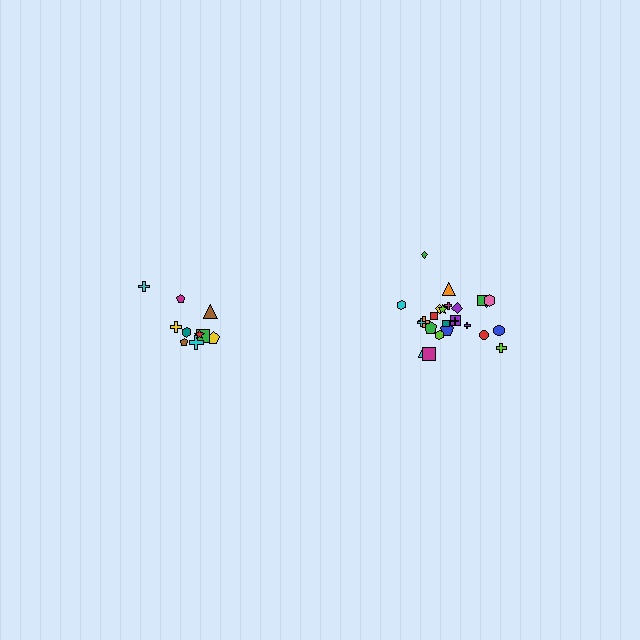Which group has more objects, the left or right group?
The right group.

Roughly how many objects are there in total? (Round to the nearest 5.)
Roughly 35 objects in total.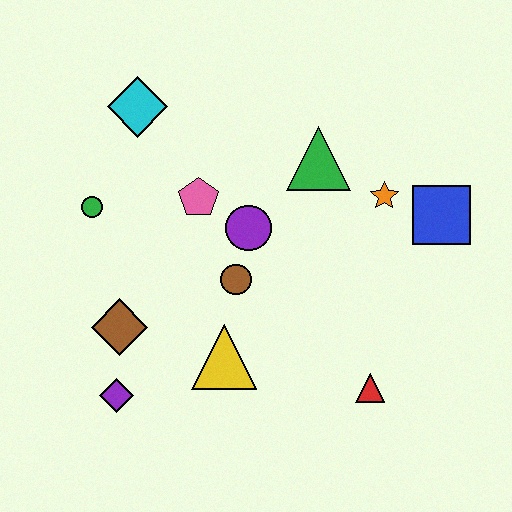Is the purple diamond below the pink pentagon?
Yes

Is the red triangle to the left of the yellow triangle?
No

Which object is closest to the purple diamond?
The brown diamond is closest to the purple diamond.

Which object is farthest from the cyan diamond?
The red triangle is farthest from the cyan diamond.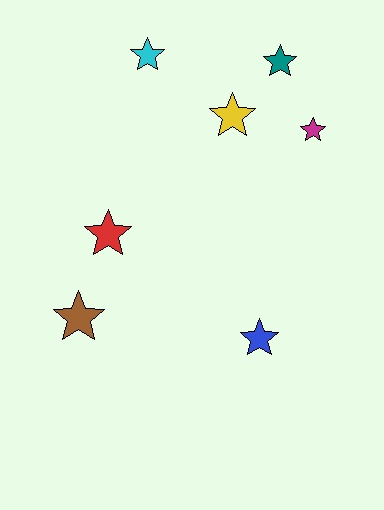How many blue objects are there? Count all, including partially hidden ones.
There is 1 blue object.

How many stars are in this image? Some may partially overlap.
There are 7 stars.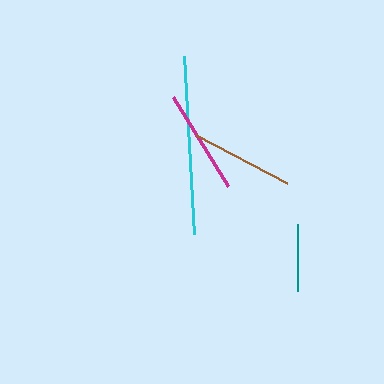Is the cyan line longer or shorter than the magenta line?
The cyan line is longer than the magenta line.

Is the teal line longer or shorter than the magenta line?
The magenta line is longer than the teal line.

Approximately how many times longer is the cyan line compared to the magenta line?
The cyan line is approximately 1.7 times the length of the magenta line.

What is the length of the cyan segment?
The cyan segment is approximately 179 pixels long.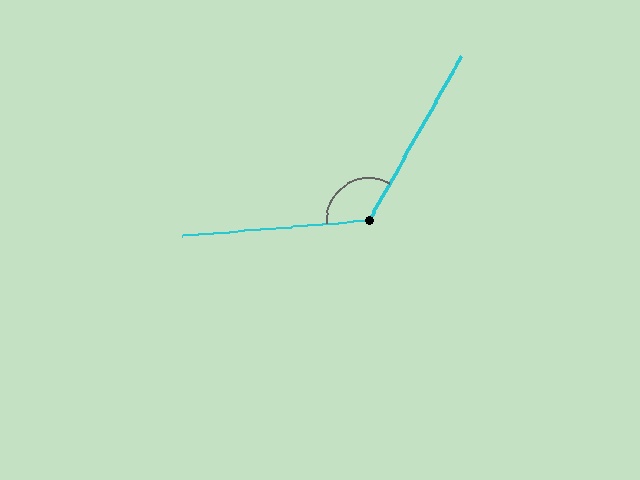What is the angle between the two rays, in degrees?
Approximately 124 degrees.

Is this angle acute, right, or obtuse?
It is obtuse.